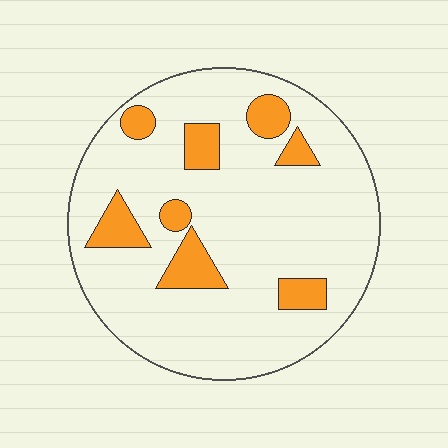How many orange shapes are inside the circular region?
8.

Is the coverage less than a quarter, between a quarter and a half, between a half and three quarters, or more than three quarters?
Less than a quarter.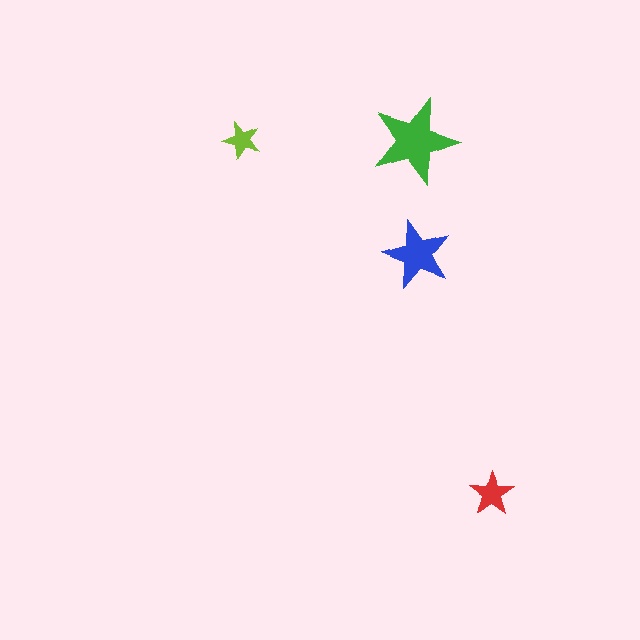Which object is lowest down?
The red star is bottommost.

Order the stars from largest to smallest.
the green one, the blue one, the red one, the lime one.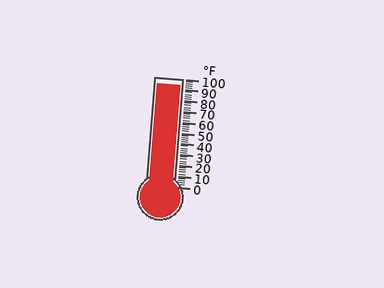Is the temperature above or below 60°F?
The temperature is above 60°F.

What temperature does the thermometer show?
The thermometer shows approximately 94°F.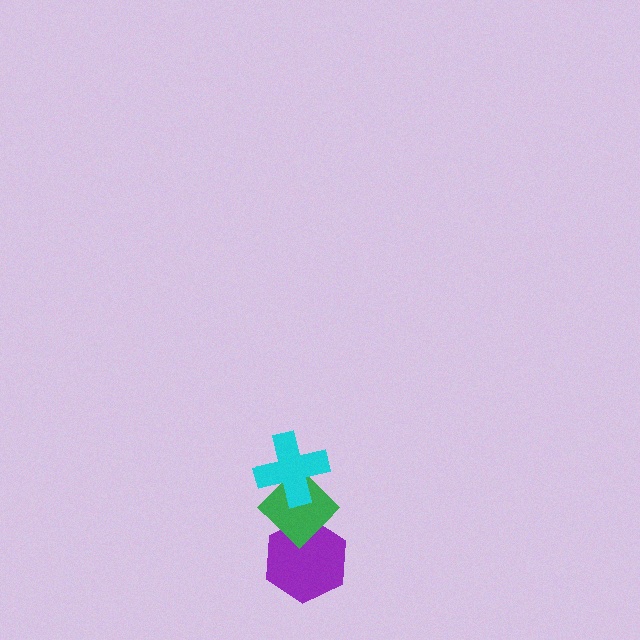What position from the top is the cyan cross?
The cyan cross is 1st from the top.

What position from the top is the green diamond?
The green diamond is 2nd from the top.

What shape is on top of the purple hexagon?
The green diamond is on top of the purple hexagon.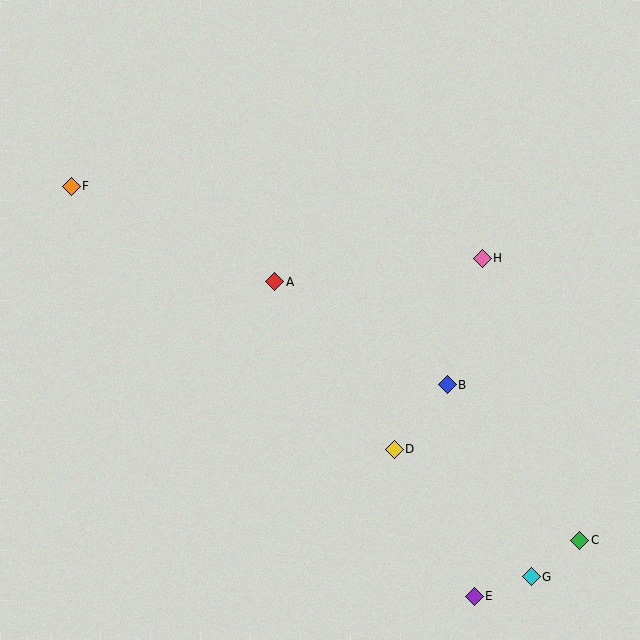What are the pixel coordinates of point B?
Point B is at (447, 385).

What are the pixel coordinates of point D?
Point D is at (394, 449).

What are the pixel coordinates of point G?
Point G is at (531, 577).